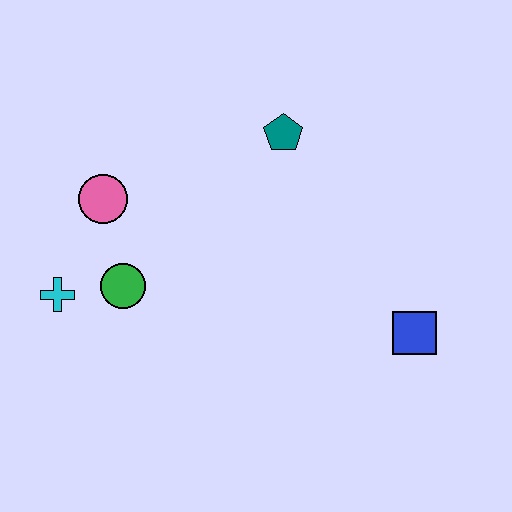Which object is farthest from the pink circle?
The blue square is farthest from the pink circle.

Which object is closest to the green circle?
The cyan cross is closest to the green circle.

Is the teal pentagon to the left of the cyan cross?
No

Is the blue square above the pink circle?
No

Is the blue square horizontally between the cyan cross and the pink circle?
No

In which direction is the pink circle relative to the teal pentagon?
The pink circle is to the left of the teal pentagon.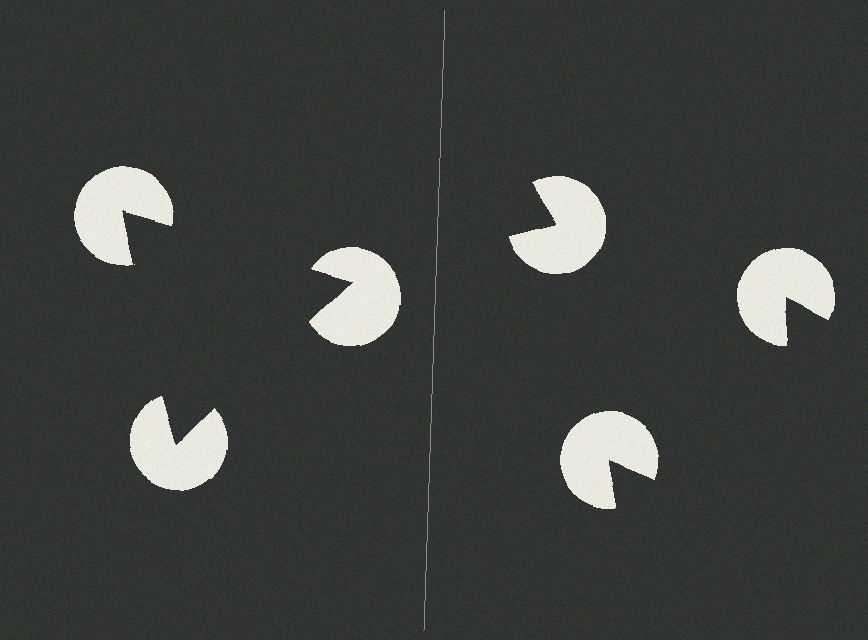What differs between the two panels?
The pac-man discs are positioned identically on both sides; only the wedge orientations differ. On the left they align to a triangle; on the right they are misaligned.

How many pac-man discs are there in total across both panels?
6 — 3 on each side.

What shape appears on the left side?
An illusory triangle.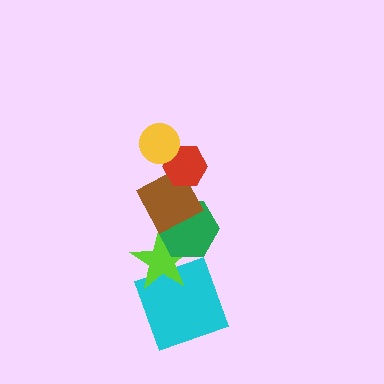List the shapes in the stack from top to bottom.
From top to bottom: the yellow circle, the red hexagon, the brown square, the green hexagon, the lime star, the cyan square.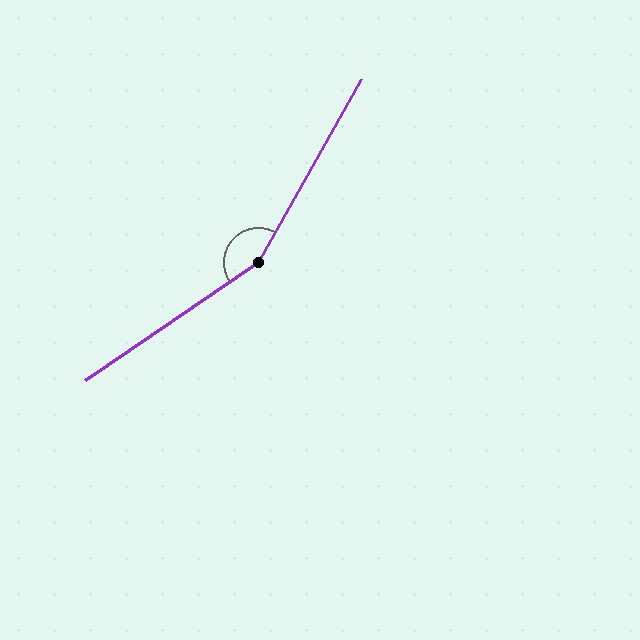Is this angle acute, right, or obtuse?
It is obtuse.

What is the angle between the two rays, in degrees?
Approximately 154 degrees.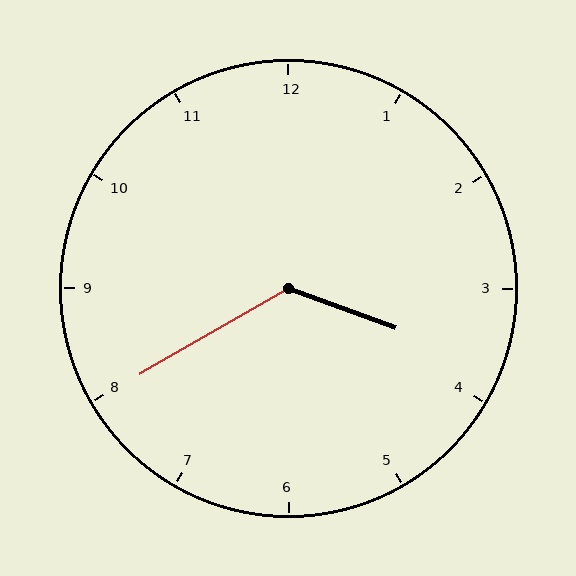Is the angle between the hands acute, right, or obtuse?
It is obtuse.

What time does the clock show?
3:40.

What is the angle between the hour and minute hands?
Approximately 130 degrees.